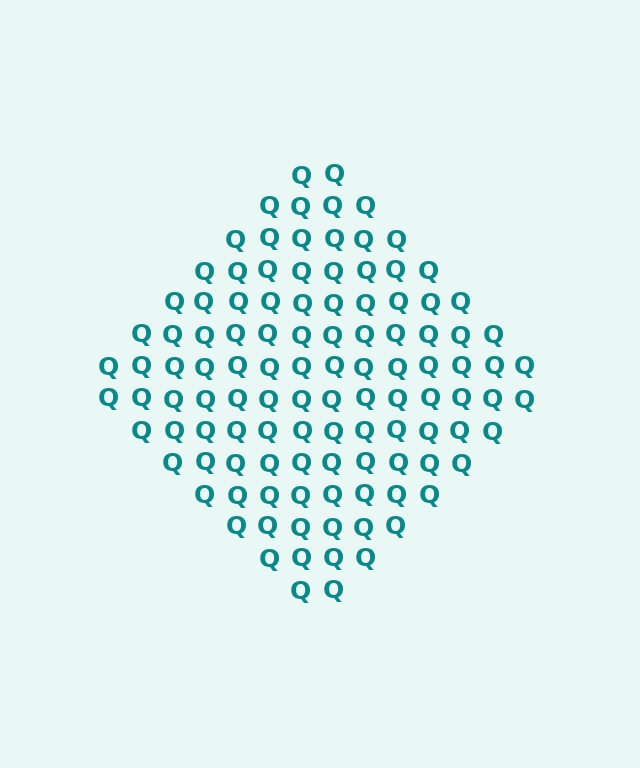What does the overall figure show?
The overall figure shows a diamond.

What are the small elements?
The small elements are letter Q's.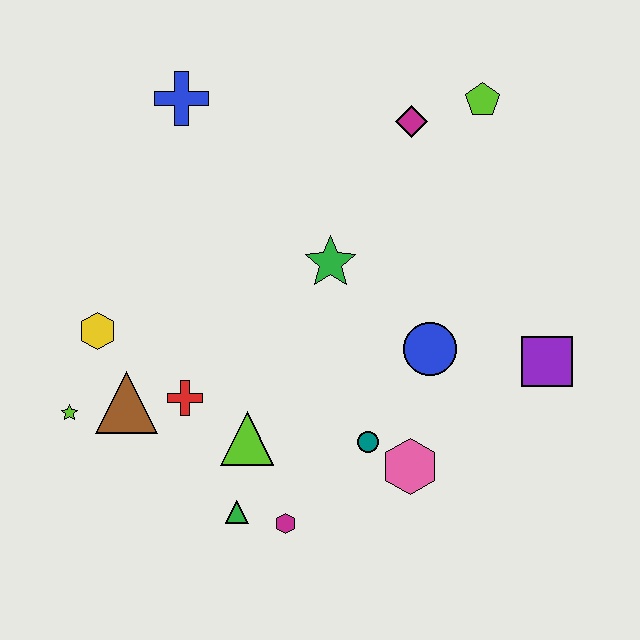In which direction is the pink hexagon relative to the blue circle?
The pink hexagon is below the blue circle.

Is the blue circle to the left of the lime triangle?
No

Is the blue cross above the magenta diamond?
Yes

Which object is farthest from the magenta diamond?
The lime star is farthest from the magenta diamond.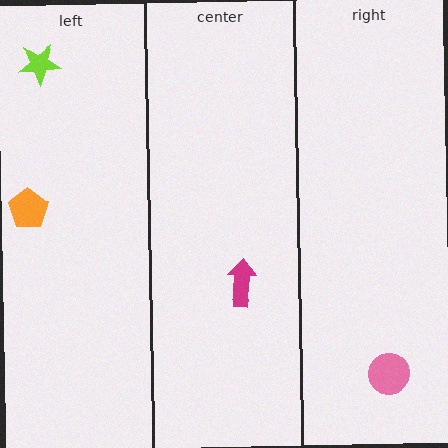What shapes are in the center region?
The magenta arrow.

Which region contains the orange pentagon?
The left region.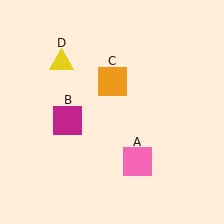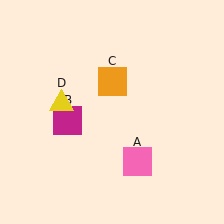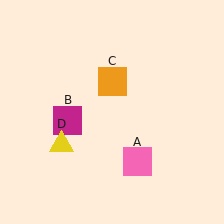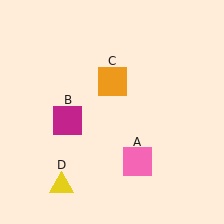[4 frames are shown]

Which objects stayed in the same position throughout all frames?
Pink square (object A) and magenta square (object B) and orange square (object C) remained stationary.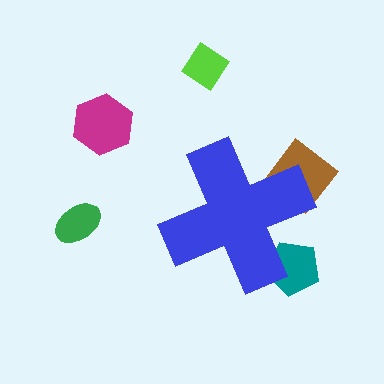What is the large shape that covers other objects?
A blue cross.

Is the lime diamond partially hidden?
No, the lime diamond is fully visible.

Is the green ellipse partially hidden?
No, the green ellipse is fully visible.